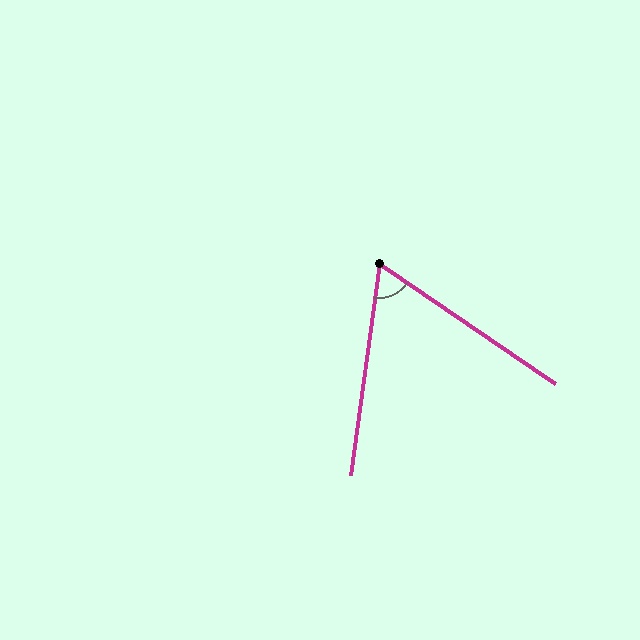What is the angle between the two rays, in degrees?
Approximately 63 degrees.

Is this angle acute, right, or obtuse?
It is acute.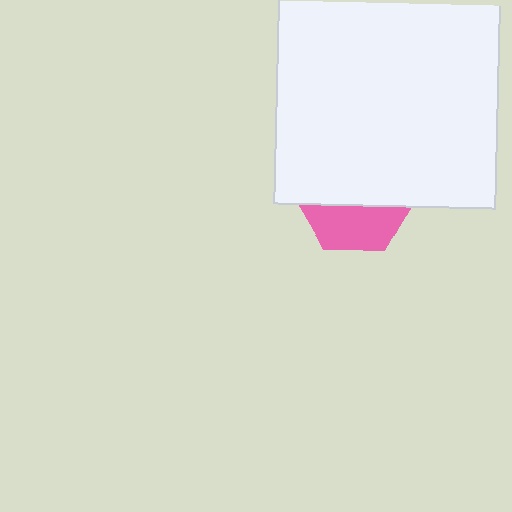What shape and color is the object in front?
The object in front is a white rectangle.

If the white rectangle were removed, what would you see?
You would see the complete pink hexagon.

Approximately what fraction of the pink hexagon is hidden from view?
Roughly 61% of the pink hexagon is hidden behind the white rectangle.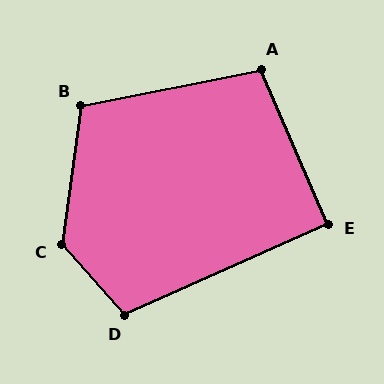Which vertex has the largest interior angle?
C, at approximately 130 degrees.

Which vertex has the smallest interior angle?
E, at approximately 90 degrees.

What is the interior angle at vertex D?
Approximately 108 degrees (obtuse).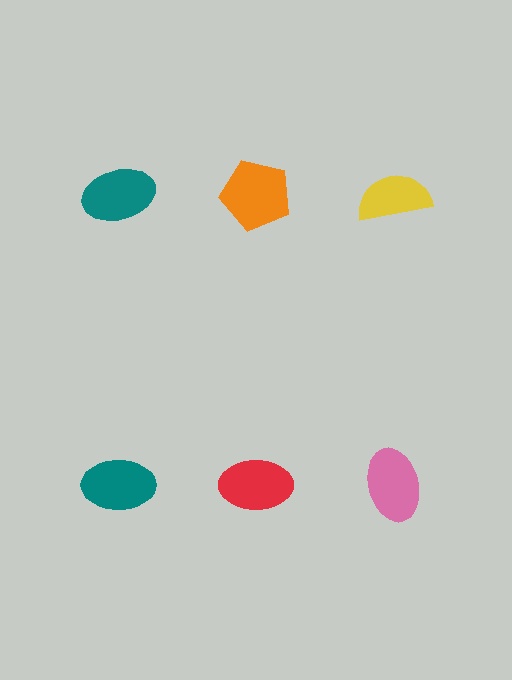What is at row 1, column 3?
A yellow semicircle.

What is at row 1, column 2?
An orange pentagon.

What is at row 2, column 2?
A red ellipse.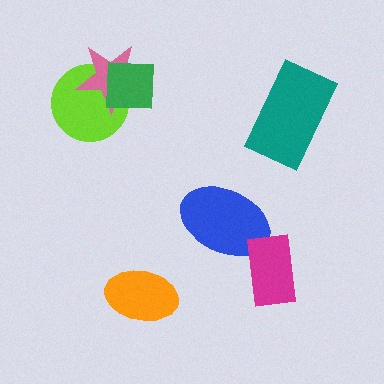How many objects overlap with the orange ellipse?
0 objects overlap with the orange ellipse.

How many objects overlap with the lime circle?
2 objects overlap with the lime circle.